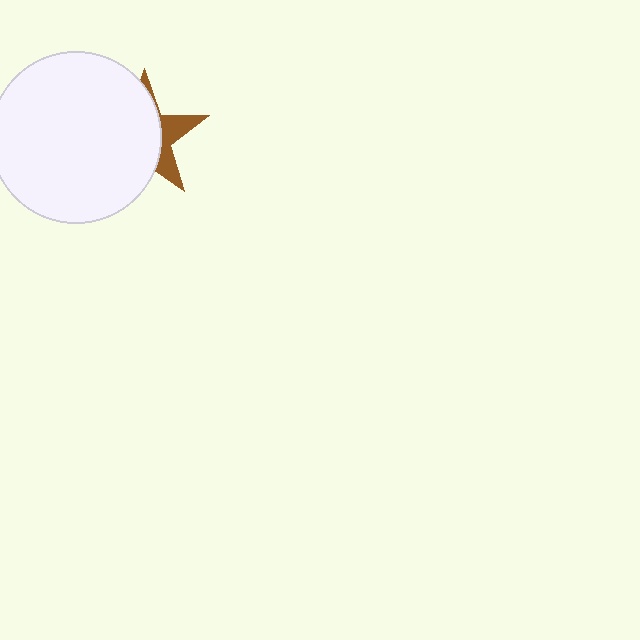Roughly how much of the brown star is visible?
A small part of it is visible (roughly 31%).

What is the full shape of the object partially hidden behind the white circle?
The partially hidden object is a brown star.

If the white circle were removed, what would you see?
You would see the complete brown star.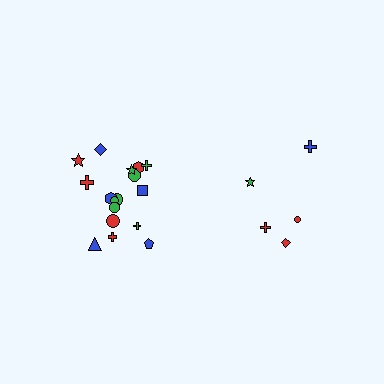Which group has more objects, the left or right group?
The left group.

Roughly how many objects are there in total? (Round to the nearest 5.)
Roughly 25 objects in total.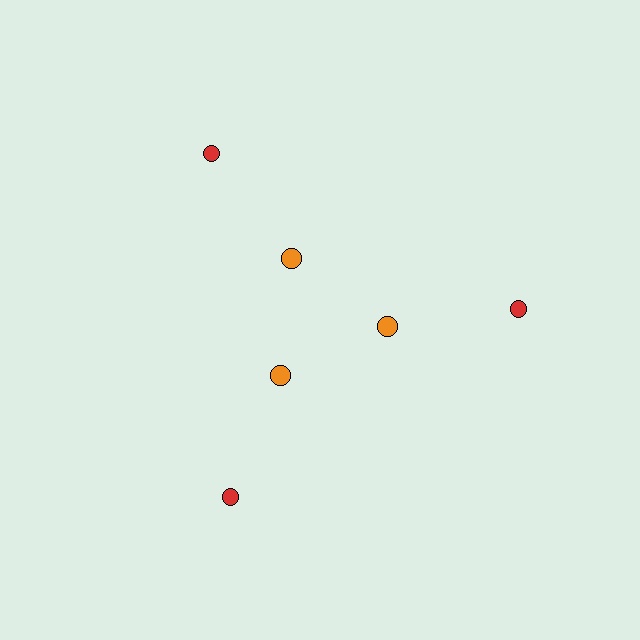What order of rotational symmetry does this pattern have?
This pattern has 3-fold rotational symmetry.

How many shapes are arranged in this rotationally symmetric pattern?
There are 6 shapes, arranged in 3 groups of 2.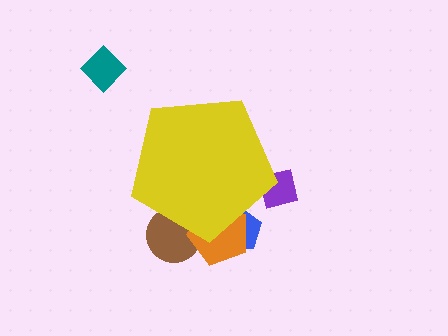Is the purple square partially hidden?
Yes, the purple square is partially hidden behind the yellow pentagon.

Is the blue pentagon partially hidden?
Yes, the blue pentagon is partially hidden behind the yellow pentagon.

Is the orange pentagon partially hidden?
Yes, the orange pentagon is partially hidden behind the yellow pentagon.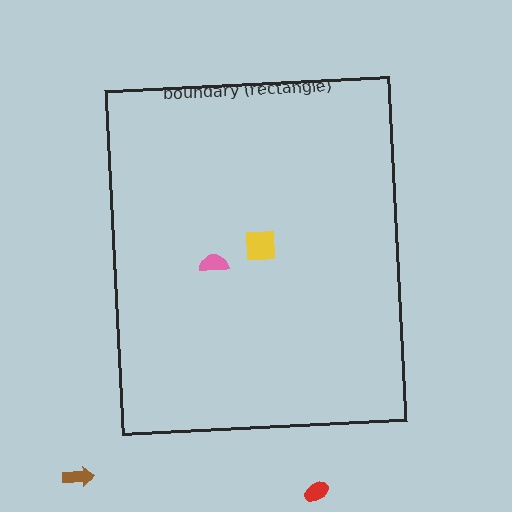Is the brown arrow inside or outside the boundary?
Outside.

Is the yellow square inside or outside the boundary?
Inside.